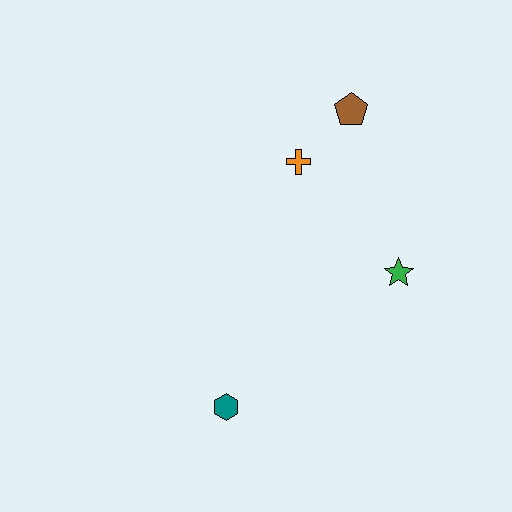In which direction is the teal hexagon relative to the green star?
The teal hexagon is to the left of the green star.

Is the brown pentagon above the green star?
Yes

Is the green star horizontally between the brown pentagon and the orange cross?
No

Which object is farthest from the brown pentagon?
The teal hexagon is farthest from the brown pentagon.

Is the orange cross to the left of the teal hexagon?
No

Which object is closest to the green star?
The orange cross is closest to the green star.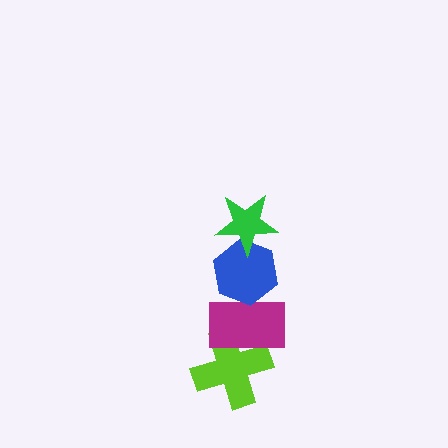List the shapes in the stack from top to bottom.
From top to bottom: the green star, the blue hexagon, the magenta rectangle, the lime cross.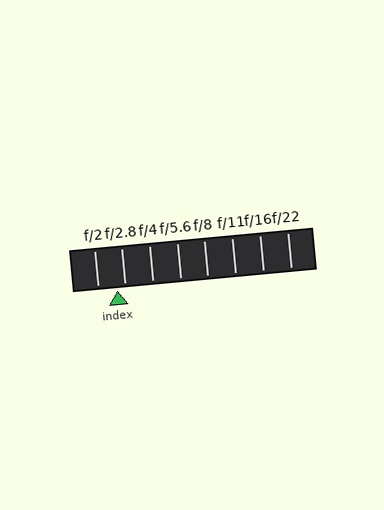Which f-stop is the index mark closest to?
The index mark is closest to f/2.8.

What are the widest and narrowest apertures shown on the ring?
The widest aperture shown is f/2 and the narrowest is f/22.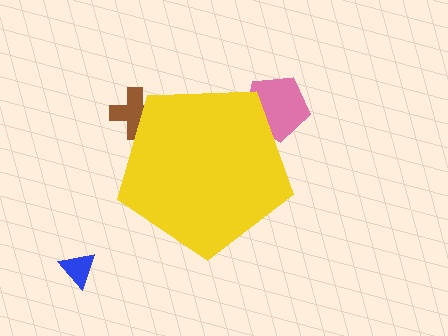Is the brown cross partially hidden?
Yes, the brown cross is partially hidden behind the yellow pentagon.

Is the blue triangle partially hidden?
No, the blue triangle is fully visible.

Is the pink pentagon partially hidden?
Yes, the pink pentagon is partially hidden behind the yellow pentagon.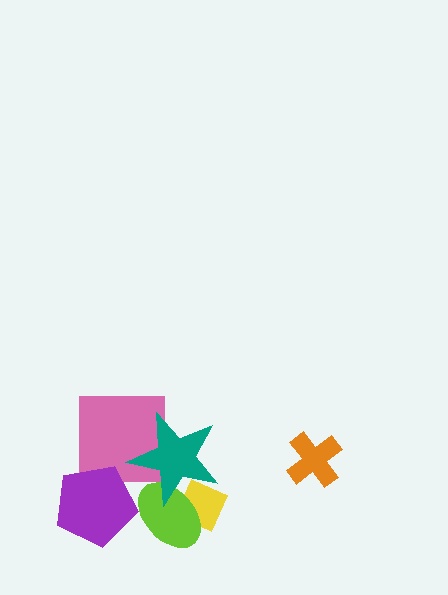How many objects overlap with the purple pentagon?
1 object overlaps with the purple pentagon.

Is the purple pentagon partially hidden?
No, no other shape covers it.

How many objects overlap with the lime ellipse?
2 objects overlap with the lime ellipse.